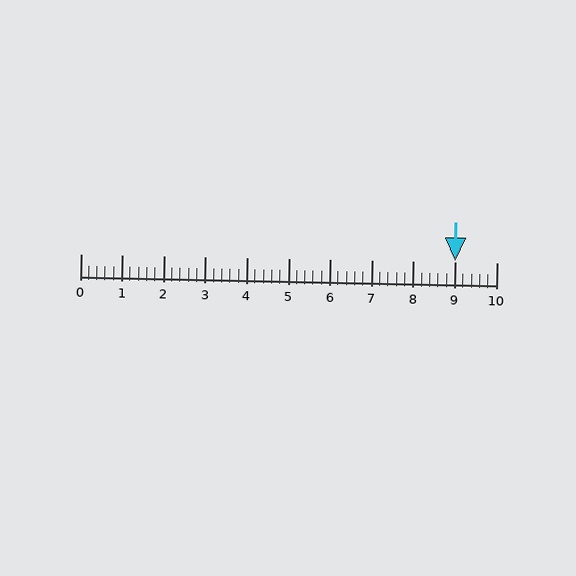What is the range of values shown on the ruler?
The ruler shows values from 0 to 10.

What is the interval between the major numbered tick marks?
The major tick marks are spaced 1 units apart.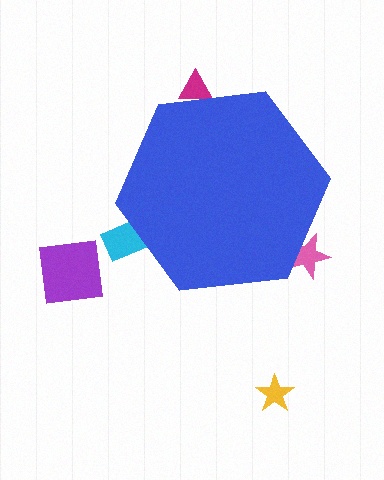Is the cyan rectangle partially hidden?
Yes, the cyan rectangle is partially hidden behind the blue hexagon.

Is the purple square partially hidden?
No, the purple square is fully visible.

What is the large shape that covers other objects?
A blue hexagon.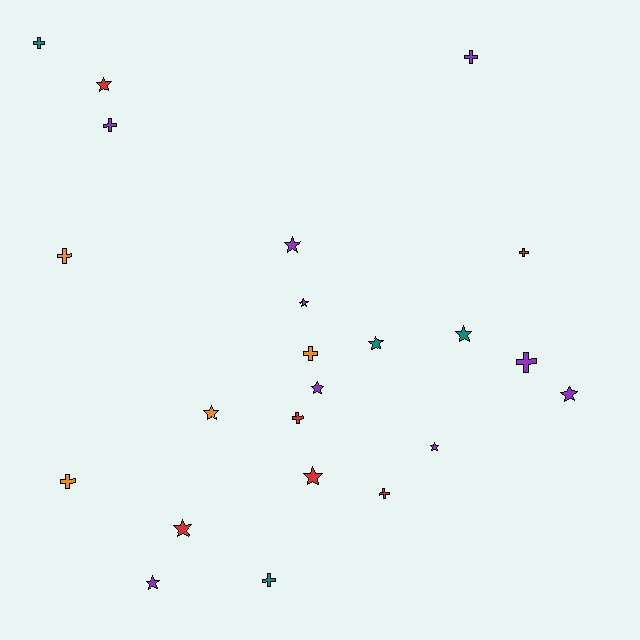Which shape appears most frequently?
Star, with 12 objects.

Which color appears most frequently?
Purple, with 9 objects.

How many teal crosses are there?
There are 2 teal crosses.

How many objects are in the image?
There are 23 objects.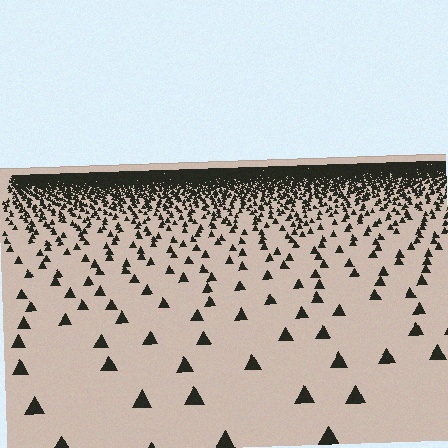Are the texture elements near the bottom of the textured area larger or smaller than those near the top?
Larger. Near the bottom, elements are closer to the viewer and appear at a bigger on-screen size.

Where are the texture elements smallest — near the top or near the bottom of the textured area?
Near the top.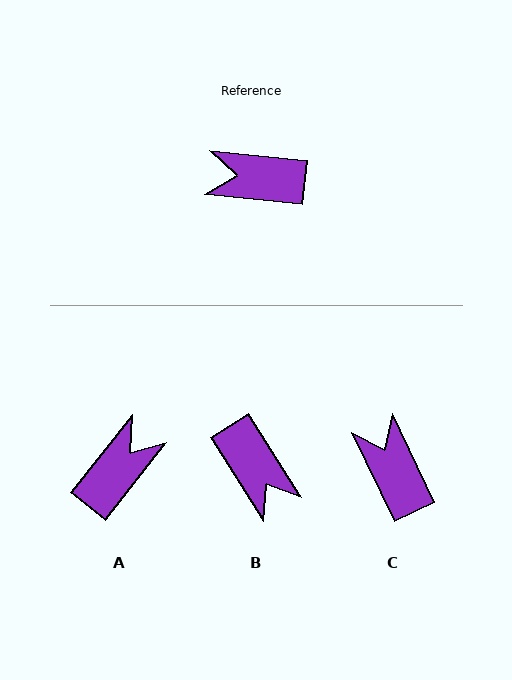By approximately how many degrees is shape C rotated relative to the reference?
Approximately 59 degrees clockwise.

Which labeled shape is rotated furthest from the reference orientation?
B, about 128 degrees away.